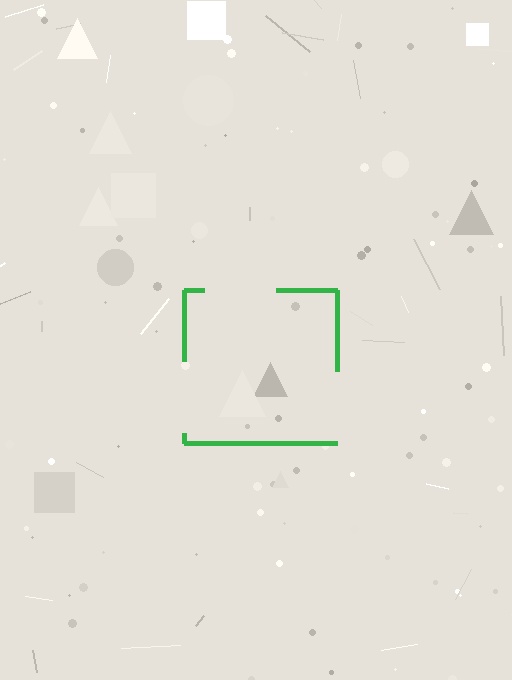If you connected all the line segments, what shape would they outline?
They would outline a square.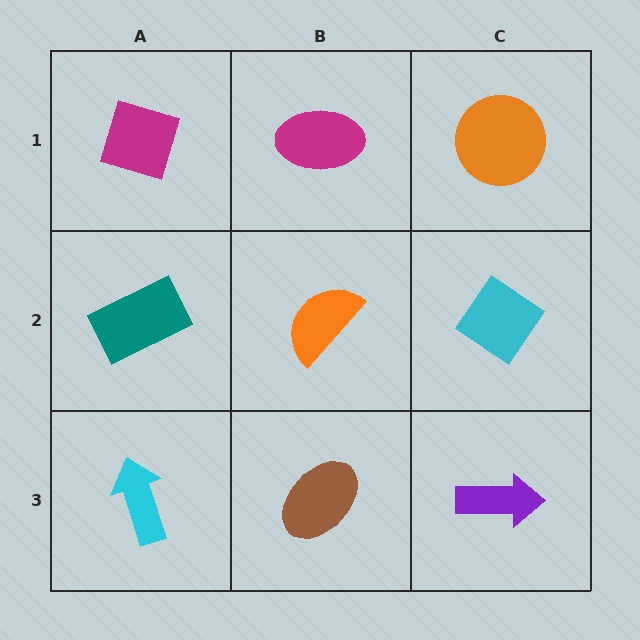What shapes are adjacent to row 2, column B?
A magenta ellipse (row 1, column B), a brown ellipse (row 3, column B), a teal rectangle (row 2, column A), a cyan diamond (row 2, column C).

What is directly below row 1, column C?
A cyan diamond.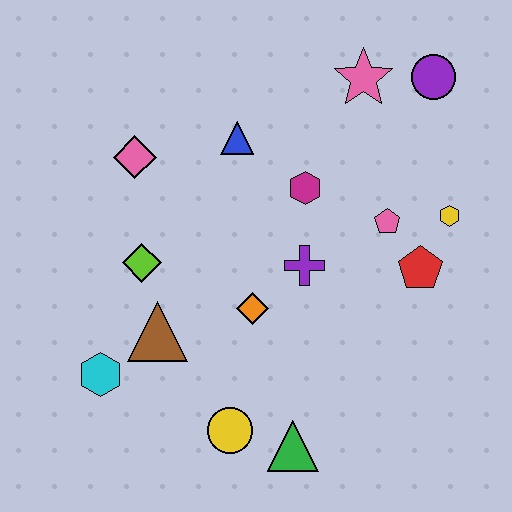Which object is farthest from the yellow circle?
The purple circle is farthest from the yellow circle.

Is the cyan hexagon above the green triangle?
Yes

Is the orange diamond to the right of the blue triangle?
Yes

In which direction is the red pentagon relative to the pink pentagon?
The red pentagon is below the pink pentagon.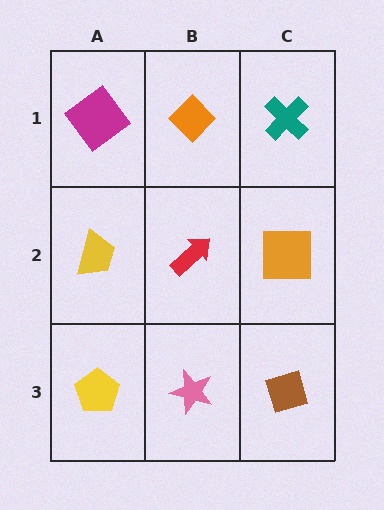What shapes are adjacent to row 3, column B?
A red arrow (row 2, column B), a yellow pentagon (row 3, column A), a brown diamond (row 3, column C).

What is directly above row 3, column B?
A red arrow.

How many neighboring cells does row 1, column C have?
2.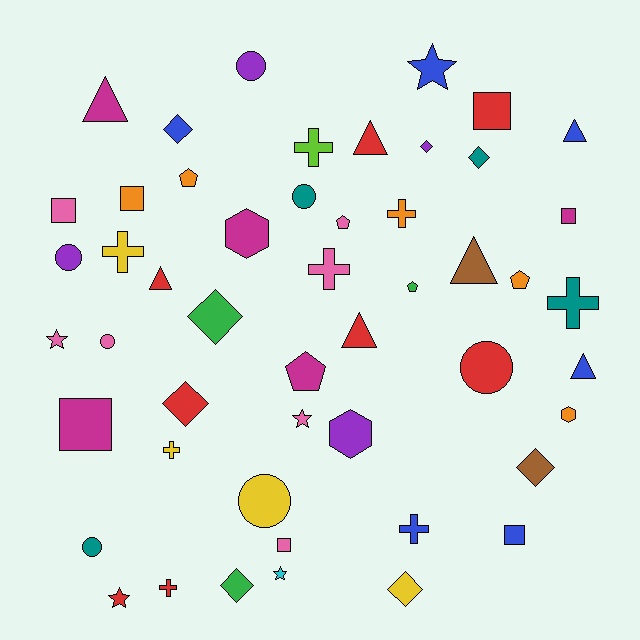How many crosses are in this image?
There are 8 crosses.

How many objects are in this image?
There are 50 objects.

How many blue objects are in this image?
There are 6 blue objects.